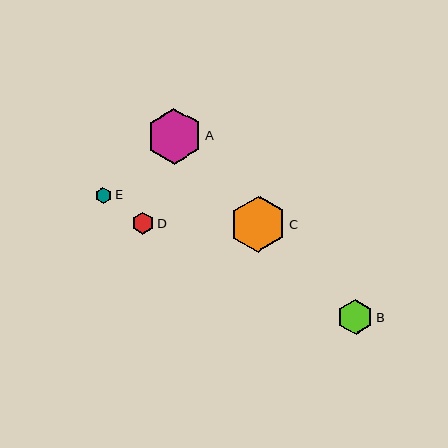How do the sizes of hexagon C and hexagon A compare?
Hexagon C and hexagon A are approximately the same size.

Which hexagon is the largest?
Hexagon C is the largest with a size of approximately 57 pixels.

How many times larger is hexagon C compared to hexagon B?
Hexagon C is approximately 1.6 times the size of hexagon B.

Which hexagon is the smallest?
Hexagon E is the smallest with a size of approximately 16 pixels.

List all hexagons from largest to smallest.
From largest to smallest: C, A, B, D, E.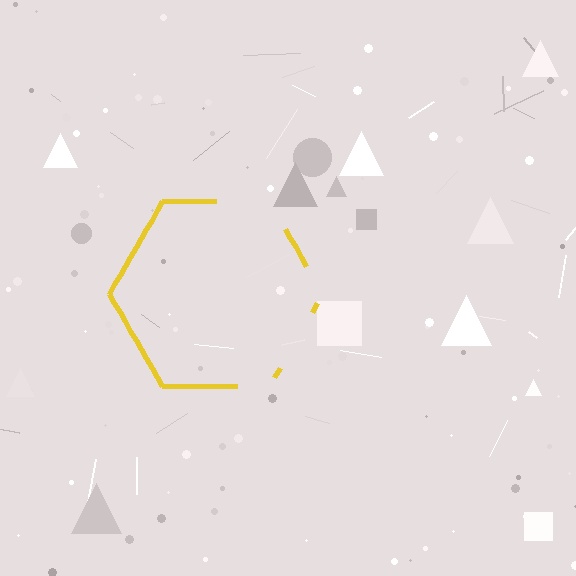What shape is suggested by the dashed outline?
The dashed outline suggests a hexagon.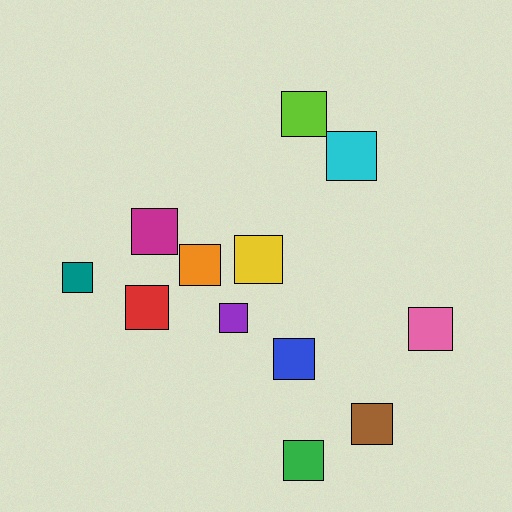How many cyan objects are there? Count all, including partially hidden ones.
There is 1 cyan object.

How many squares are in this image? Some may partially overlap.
There are 12 squares.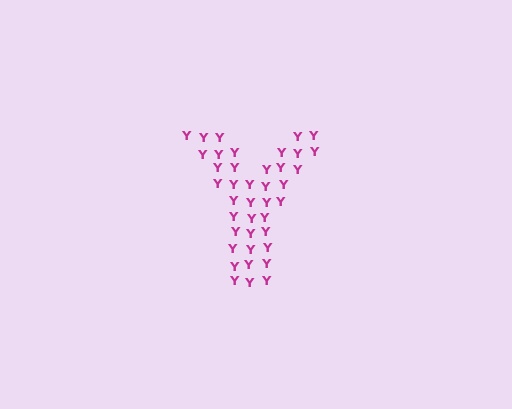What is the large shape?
The large shape is the letter Y.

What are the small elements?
The small elements are letter Y's.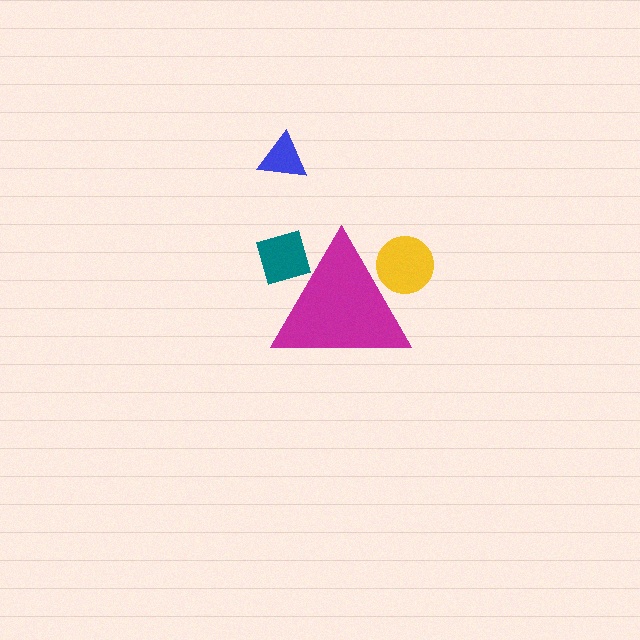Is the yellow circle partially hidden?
Yes, the yellow circle is partially hidden behind the magenta triangle.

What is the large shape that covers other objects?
A magenta triangle.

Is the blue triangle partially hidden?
No, the blue triangle is fully visible.